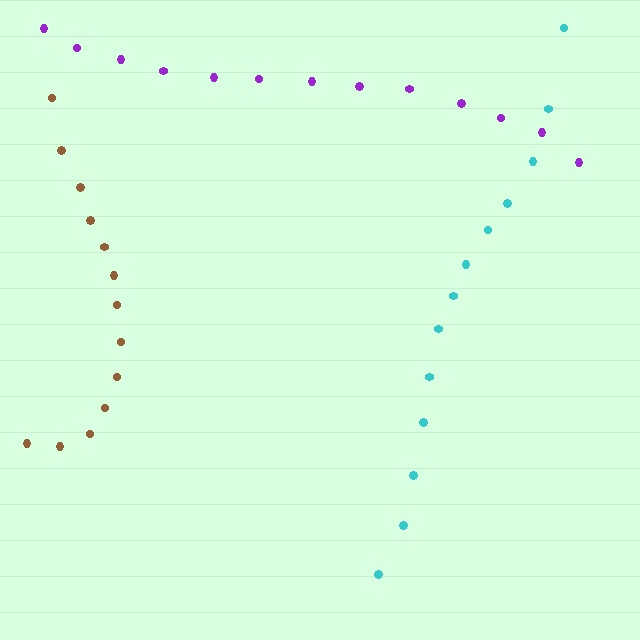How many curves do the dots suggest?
There are 3 distinct paths.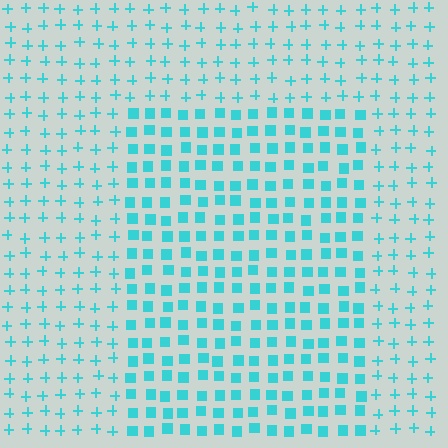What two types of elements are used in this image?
The image uses squares inside the rectangle region and plus signs outside it.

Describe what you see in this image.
The image is filled with small cyan elements arranged in a uniform grid. A rectangle-shaped region contains squares, while the surrounding area contains plus signs. The boundary is defined purely by the change in element shape.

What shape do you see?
I see a rectangle.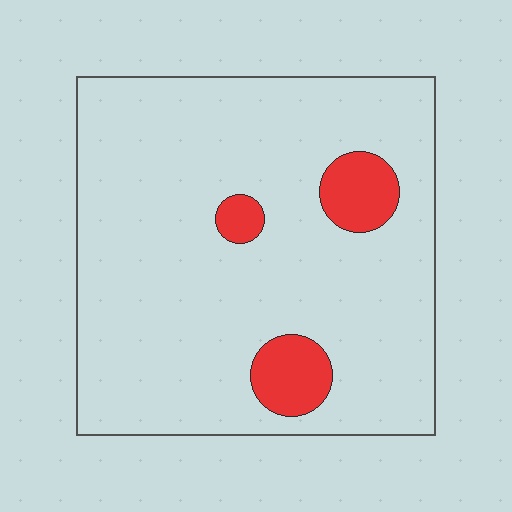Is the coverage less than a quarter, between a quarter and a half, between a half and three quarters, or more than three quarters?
Less than a quarter.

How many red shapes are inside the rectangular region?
3.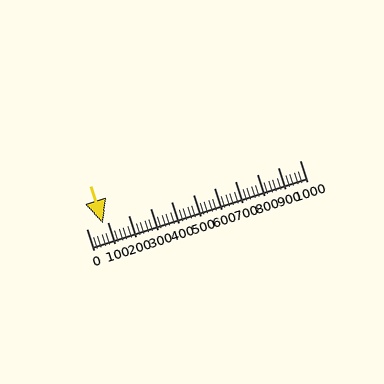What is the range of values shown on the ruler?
The ruler shows values from 0 to 1000.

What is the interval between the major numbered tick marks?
The major tick marks are spaced 100 units apart.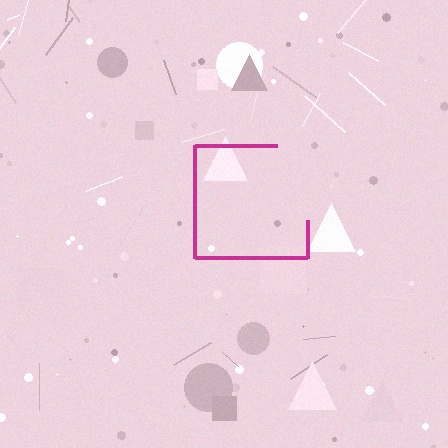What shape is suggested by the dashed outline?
The dashed outline suggests a square.